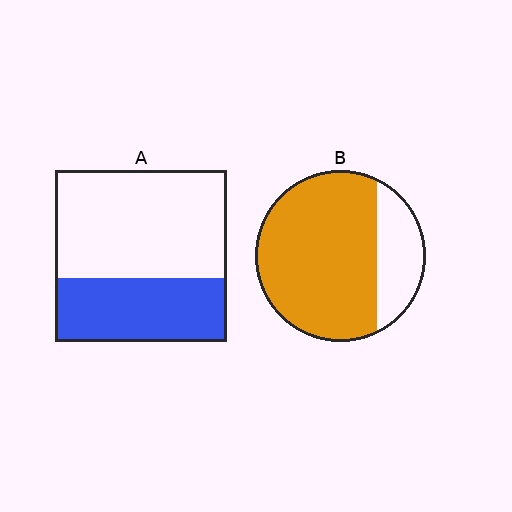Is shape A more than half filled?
No.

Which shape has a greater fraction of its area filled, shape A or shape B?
Shape B.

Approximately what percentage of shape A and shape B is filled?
A is approximately 35% and B is approximately 75%.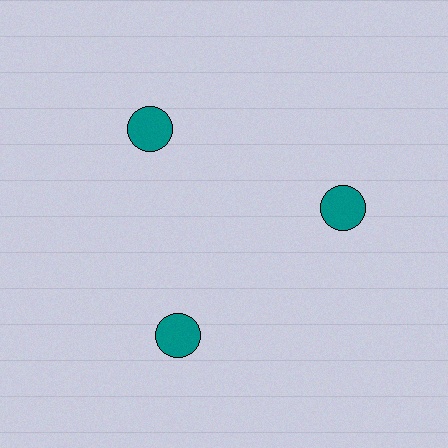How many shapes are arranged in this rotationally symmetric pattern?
There are 3 shapes, arranged in 3 groups of 1.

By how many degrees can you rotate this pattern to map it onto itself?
The pattern maps onto itself every 120 degrees of rotation.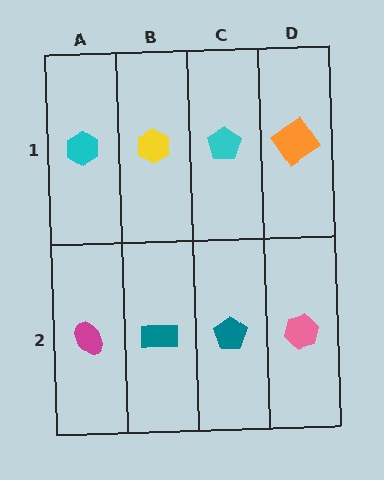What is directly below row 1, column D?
A pink hexagon.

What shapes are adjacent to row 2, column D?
An orange diamond (row 1, column D), a teal pentagon (row 2, column C).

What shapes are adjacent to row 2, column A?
A cyan hexagon (row 1, column A), a teal rectangle (row 2, column B).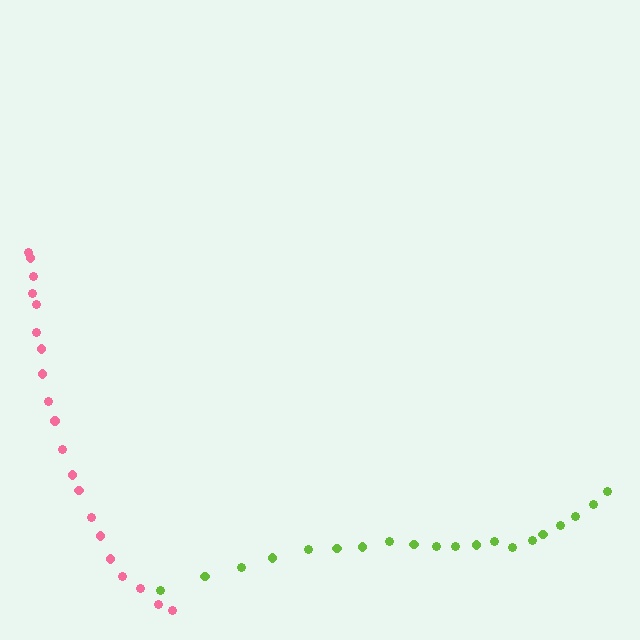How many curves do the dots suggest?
There are 2 distinct paths.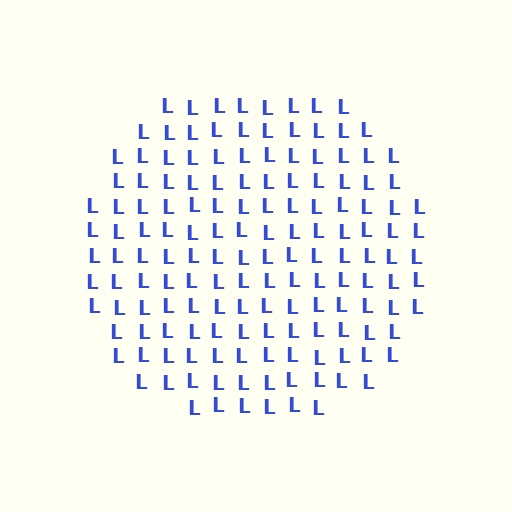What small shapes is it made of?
It is made of small letter L's.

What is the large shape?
The large shape is a circle.